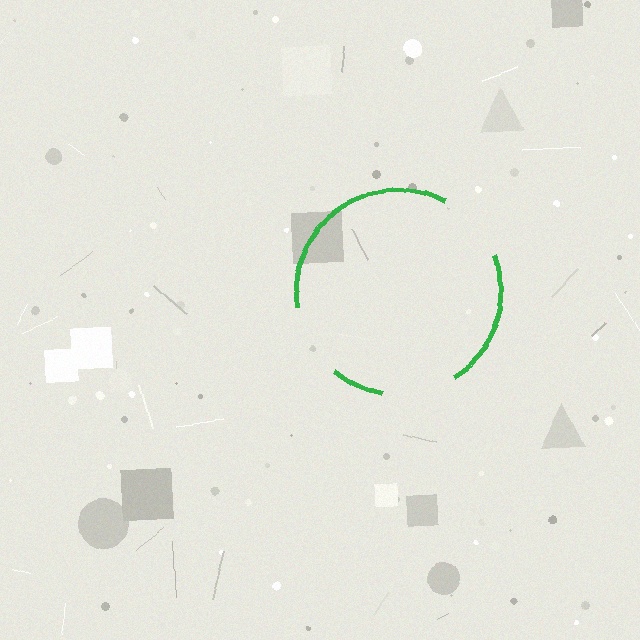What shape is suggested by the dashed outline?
The dashed outline suggests a circle.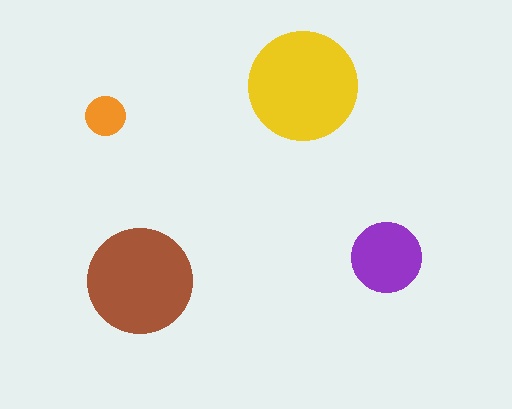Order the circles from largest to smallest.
the yellow one, the brown one, the purple one, the orange one.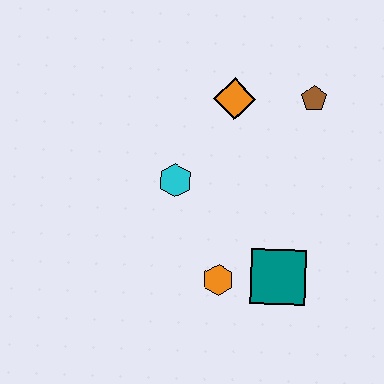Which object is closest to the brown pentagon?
The orange diamond is closest to the brown pentagon.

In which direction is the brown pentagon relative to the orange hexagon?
The brown pentagon is above the orange hexagon.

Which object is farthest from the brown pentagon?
The orange hexagon is farthest from the brown pentagon.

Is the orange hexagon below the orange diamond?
Yes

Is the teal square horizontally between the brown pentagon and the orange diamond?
Yes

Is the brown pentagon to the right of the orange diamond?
Yes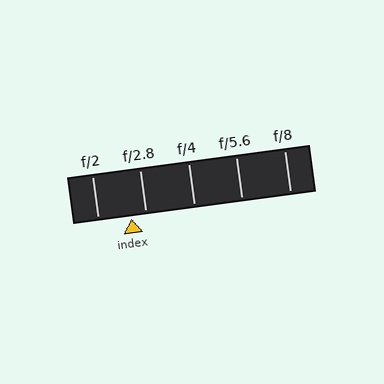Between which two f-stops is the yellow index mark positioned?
The index mark is between f/2 and f/2.8.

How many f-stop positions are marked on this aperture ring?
There are 5 f-stop positions marked.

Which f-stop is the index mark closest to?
The index mark is closest to f/2.8.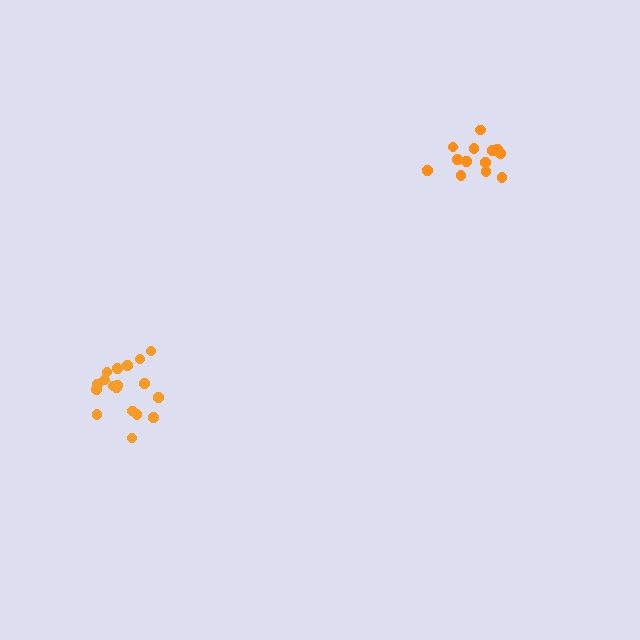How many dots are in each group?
Group 1: 18 dots, Group 2: 13 dots (31 total).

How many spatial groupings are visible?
There are 2 spatial groupings.